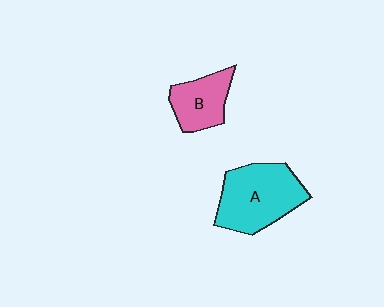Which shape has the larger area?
Shape A (cyan).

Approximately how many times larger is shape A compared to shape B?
Approximately 1.7 times.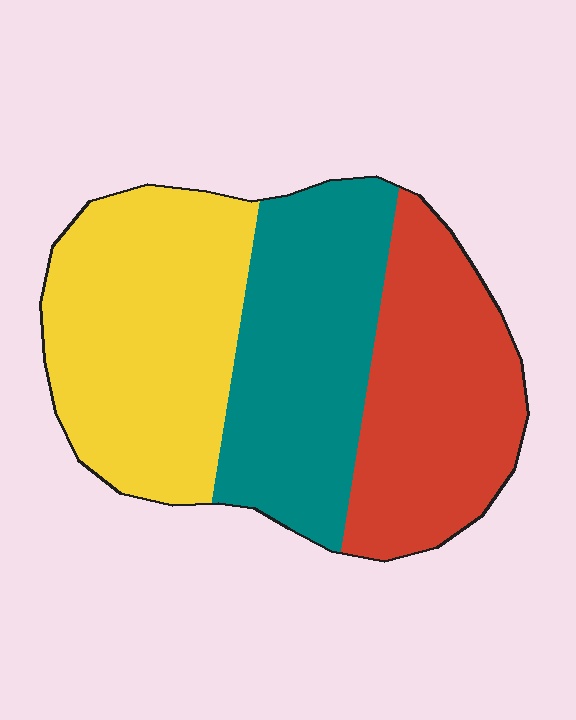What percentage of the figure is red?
Red covers roughly 30% of the figure.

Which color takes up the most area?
Yellow, at roughly 35%.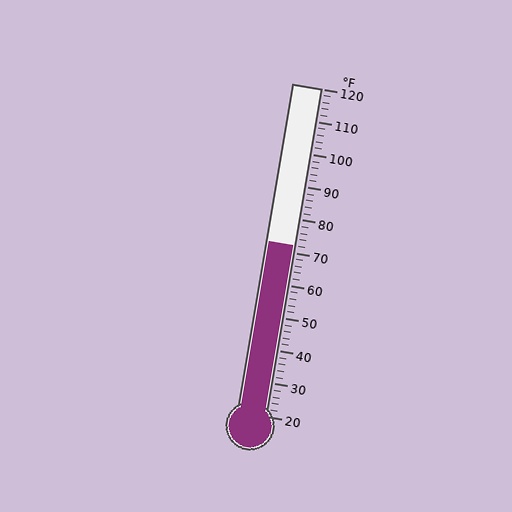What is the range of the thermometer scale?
The thermometer scale ranges from 20°F to 120°F.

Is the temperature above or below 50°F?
The temperature is above 50°F.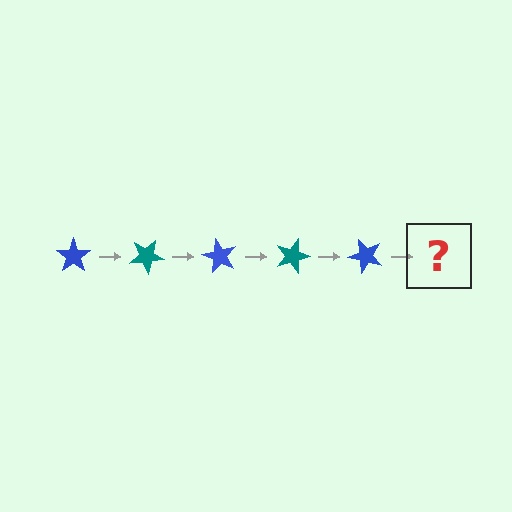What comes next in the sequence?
The next element should be a teal star, rotated 150 degrees from the start.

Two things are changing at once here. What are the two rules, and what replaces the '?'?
The two rules are that it rotates 30 degrees each step and the color cycles through blue and teal. The '?' should be a teal star, rotated 150 degrees from the start.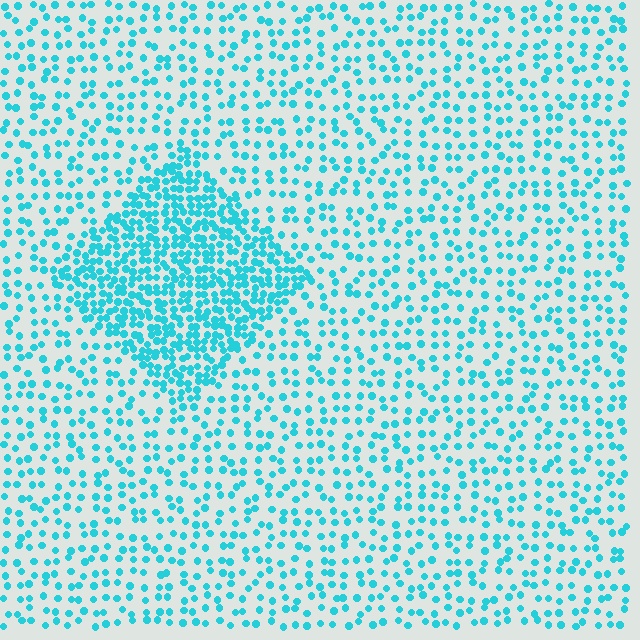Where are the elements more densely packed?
The elements are more densely packed inside the diamond boundary.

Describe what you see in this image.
The image contains small cyan elements arranged at two different densities. A diamond-shaped region is visible where the elements are more densely packed than the surrounding area.